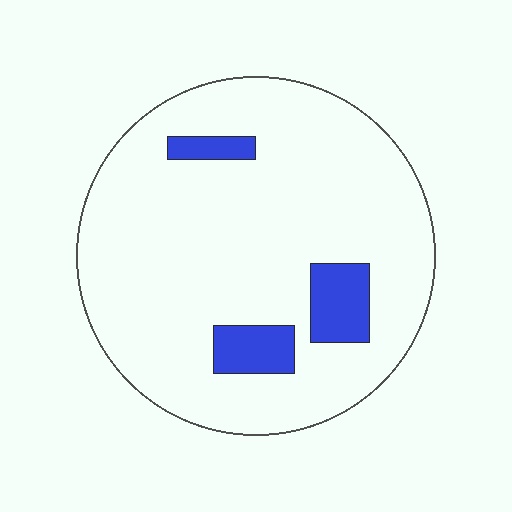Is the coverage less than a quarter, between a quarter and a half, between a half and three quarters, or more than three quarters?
Less than a quarter.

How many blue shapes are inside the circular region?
3.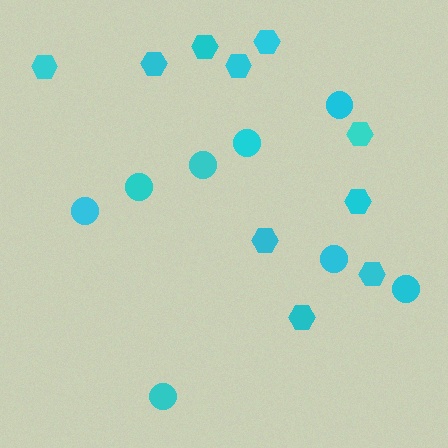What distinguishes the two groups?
There are 2 groups: one group of circles (8) and one group of hexagons (10).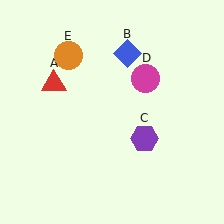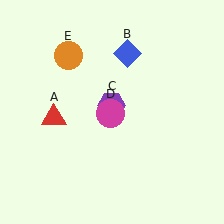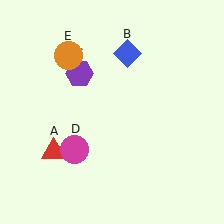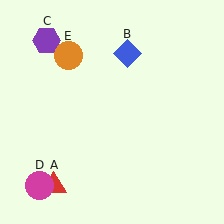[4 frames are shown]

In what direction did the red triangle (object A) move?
The red triangle (object A) moved down.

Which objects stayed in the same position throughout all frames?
Blue diamond (object B) and orange circle (object E) remained stationary.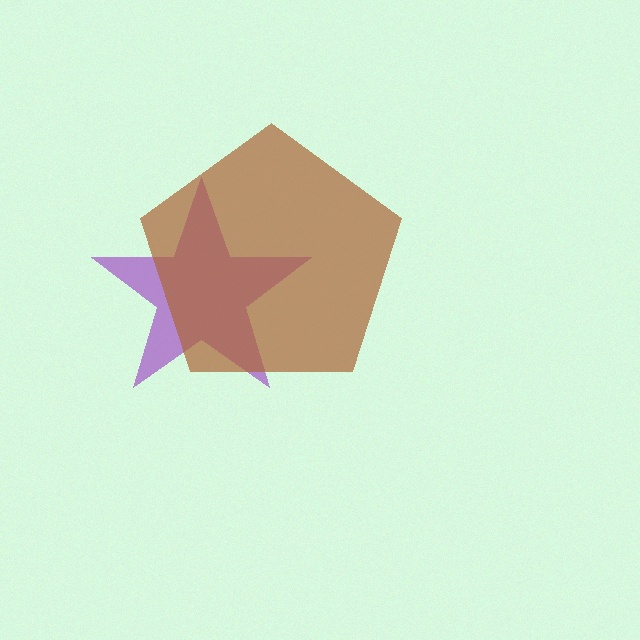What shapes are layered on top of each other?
The layered shapes are: a purple star, a brown pentagon.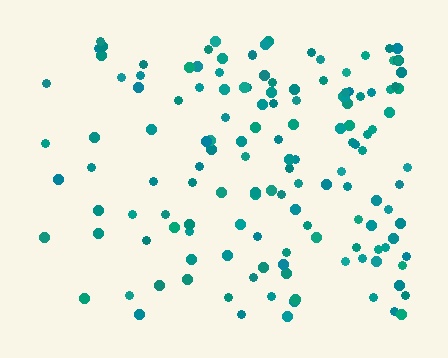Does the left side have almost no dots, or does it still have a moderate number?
Still a moderate number, just noticeably fewer than the right.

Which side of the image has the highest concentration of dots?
The right.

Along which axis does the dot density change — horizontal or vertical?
Horizontal.